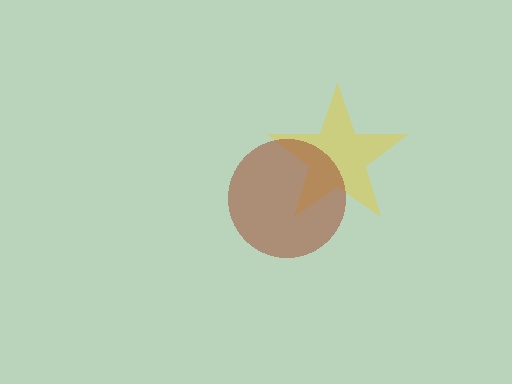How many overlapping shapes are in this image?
There are 2 overlapping shapes in the image.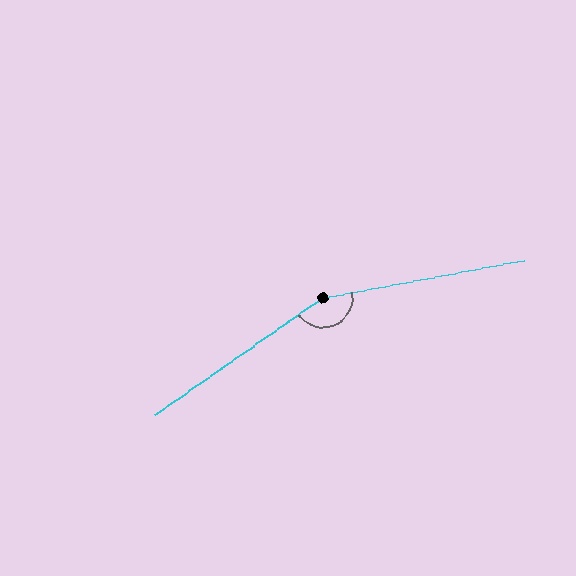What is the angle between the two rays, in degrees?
Approximately 156 degrees.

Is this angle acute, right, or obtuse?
It is obtuse.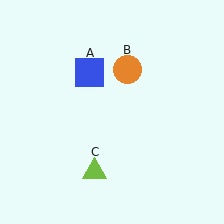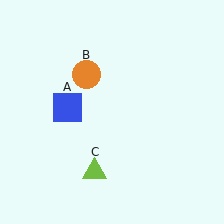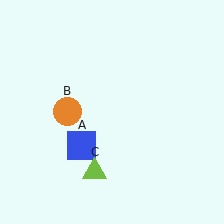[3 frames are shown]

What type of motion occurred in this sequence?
The blue square (object A), orange circle (object B) rotated counterclockwise around the center of the scene.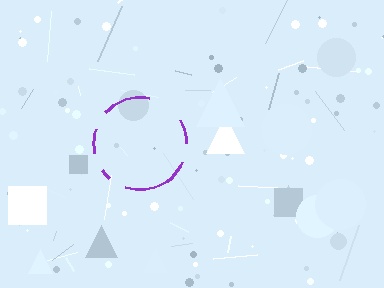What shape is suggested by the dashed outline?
The dashed outline suggests a circle.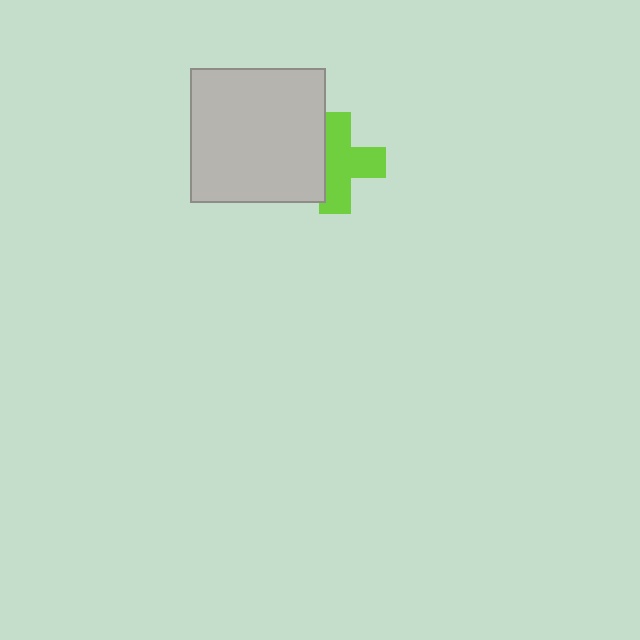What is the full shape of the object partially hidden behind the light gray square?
The partially hidden object is a lime cross.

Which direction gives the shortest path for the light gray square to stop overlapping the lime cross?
Moving left gives the shortest separation.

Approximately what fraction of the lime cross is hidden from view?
Roughly 30% of the lime cross is hidden behind the light gray square.